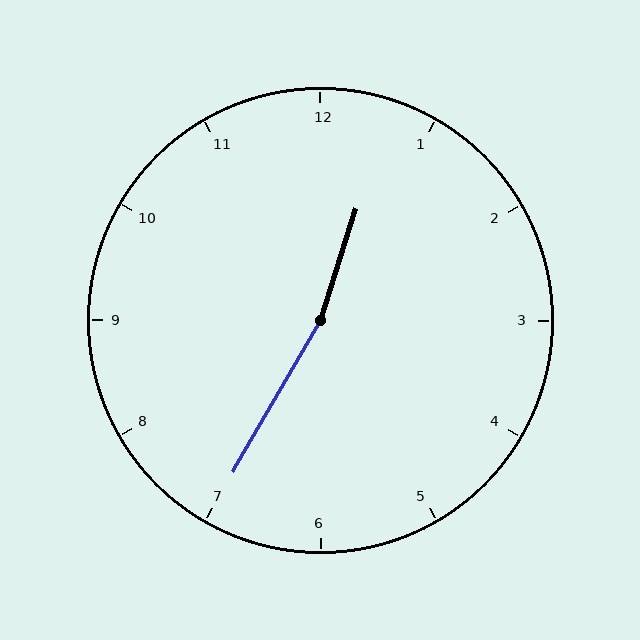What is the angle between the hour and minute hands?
Approximately 168 degrees.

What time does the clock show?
12:35.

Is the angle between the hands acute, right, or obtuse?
It is obtuse.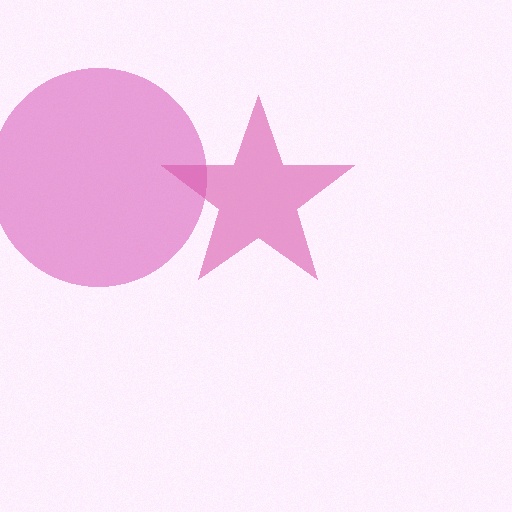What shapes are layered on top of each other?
The layered shapes are: a magenta circle, a pink star.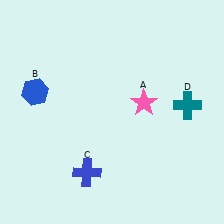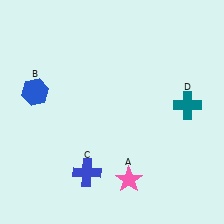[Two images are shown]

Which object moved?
The pink star (A) moved down.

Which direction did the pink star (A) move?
The pink star (A) moved down.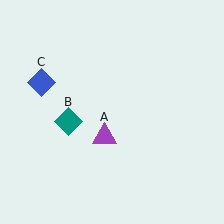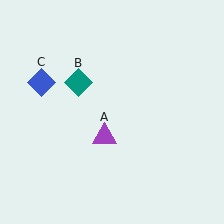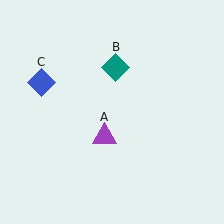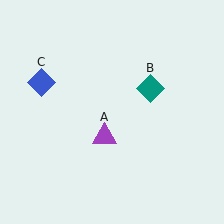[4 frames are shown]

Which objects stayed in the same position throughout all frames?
Purple triangle (object A) and blue diamond (object C) remained stationary.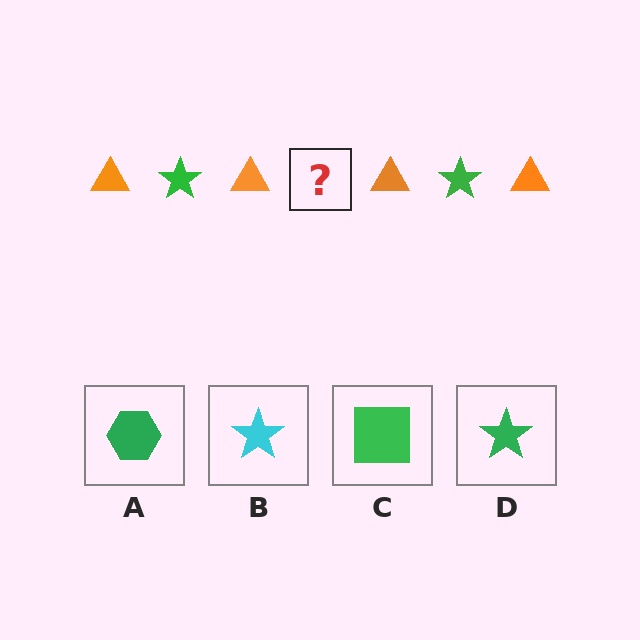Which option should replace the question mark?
Option D.